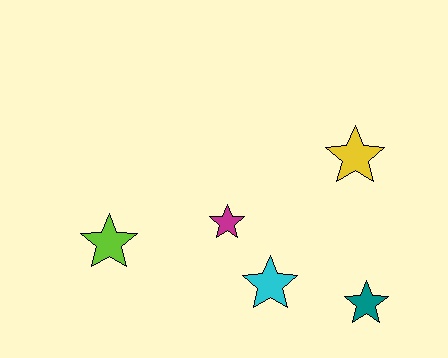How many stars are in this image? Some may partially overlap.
There are 5 stars.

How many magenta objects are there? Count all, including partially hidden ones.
There is 1 magenta object.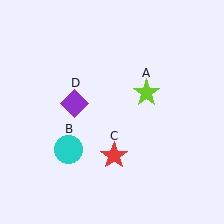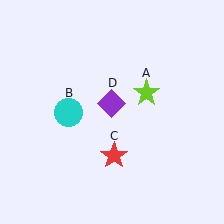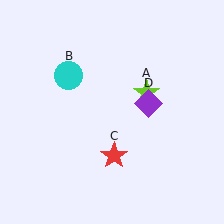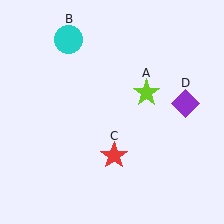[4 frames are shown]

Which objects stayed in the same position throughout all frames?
Lime star (object A) and red star (object C) remained stationary.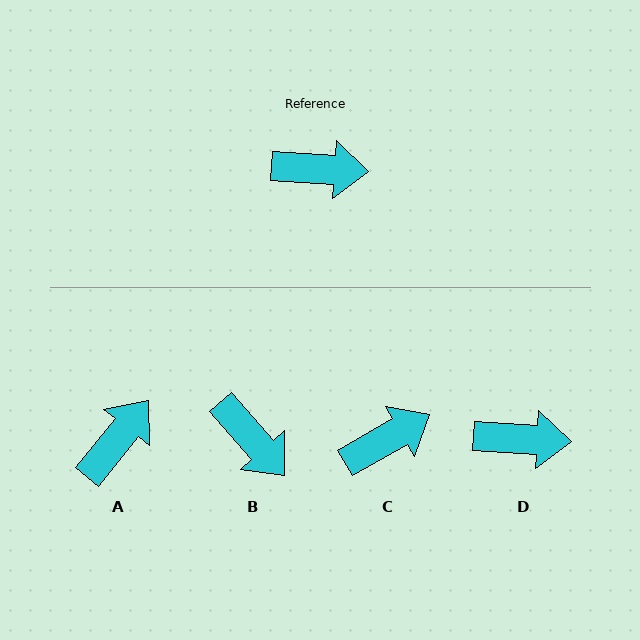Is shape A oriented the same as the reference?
No, it is off by about 55 degrees.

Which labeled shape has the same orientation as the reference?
D.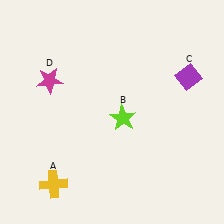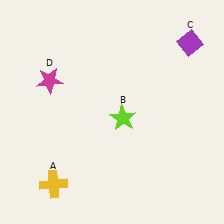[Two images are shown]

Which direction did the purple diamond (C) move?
The purple diamond (C) moved up.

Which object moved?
The purple diamond (C) moved up.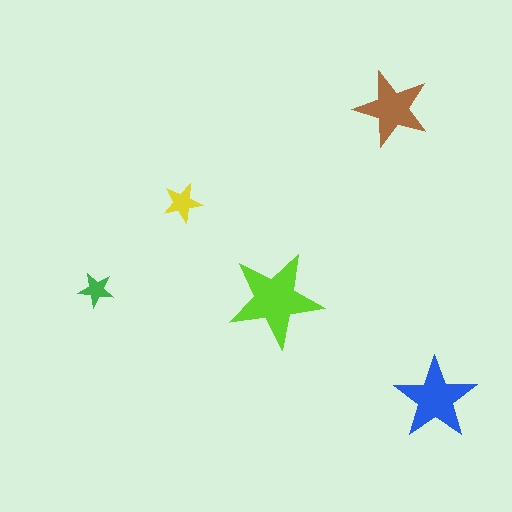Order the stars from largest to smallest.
the lime one, the blue one, the brown one, the yellow one, the green one.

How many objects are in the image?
There are 5 objects in the image.